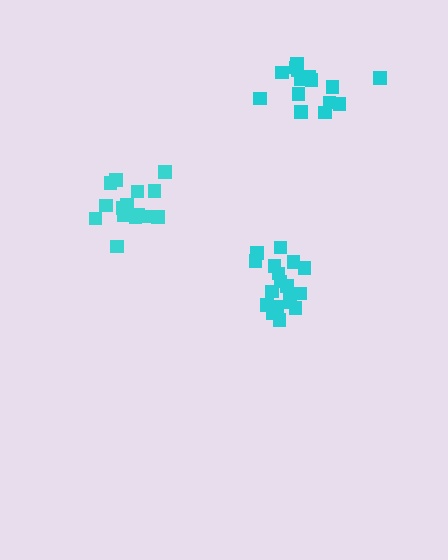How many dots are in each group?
Group 1: 19 dots, Group 2: 15 dots, Group 3: 15 dots (49 total).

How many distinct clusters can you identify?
There are 3 distinct clusters.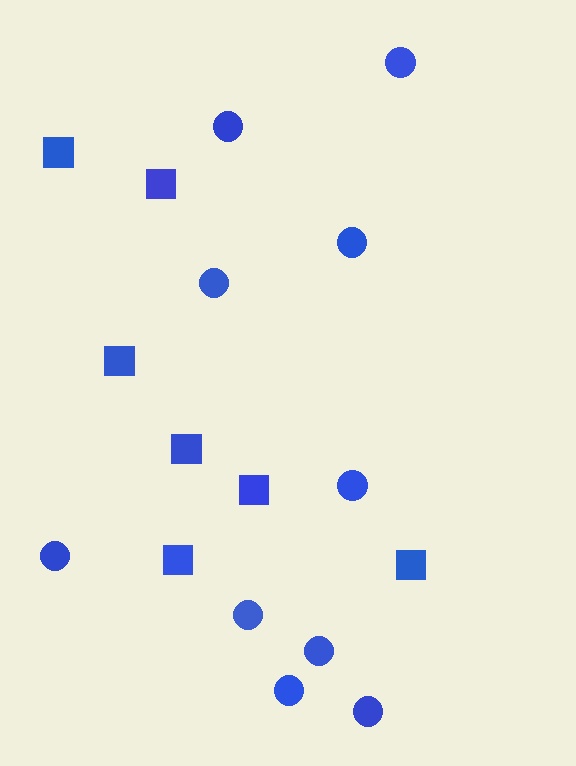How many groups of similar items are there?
There are 2 groups: one group of circles (10) and one group of squares (7).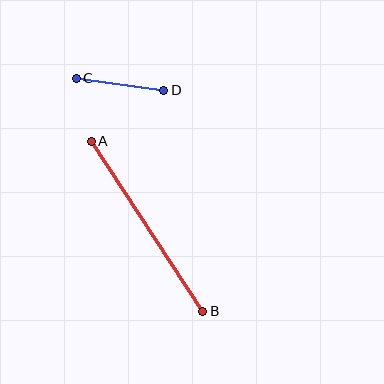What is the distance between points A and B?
The distance is approximately 203 pixels.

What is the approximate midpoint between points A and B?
The midpoint is at approximately (147, 226) pixels.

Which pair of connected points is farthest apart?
Points A and B are farthest apart.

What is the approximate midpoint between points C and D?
The midpoint is at approximately (120, 84) pixels.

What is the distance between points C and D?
The distance is approximately 88 pixels.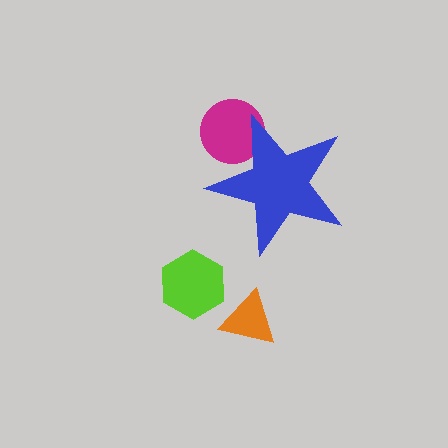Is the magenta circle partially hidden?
Yes, the magenta circle is partially hidden behind the blue star.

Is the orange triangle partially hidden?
No, the orange triangle is fully visible.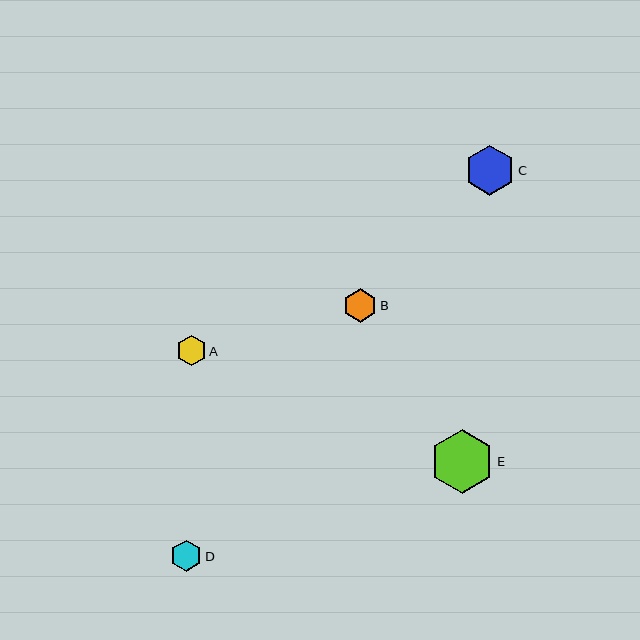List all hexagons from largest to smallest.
From largest to smallest: E, C, B, D, A.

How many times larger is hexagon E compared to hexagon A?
Hexagon E is approximately 2.1 times the size of hexagon A.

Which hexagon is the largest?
Hexagon E is the largest with a size of approximately 64 pixels.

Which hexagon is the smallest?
Hexagon A is the smallest with a size of approximately 30 pixels.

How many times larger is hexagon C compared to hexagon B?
Hexagon C is approximately 1.5 times the size of hexagon B.